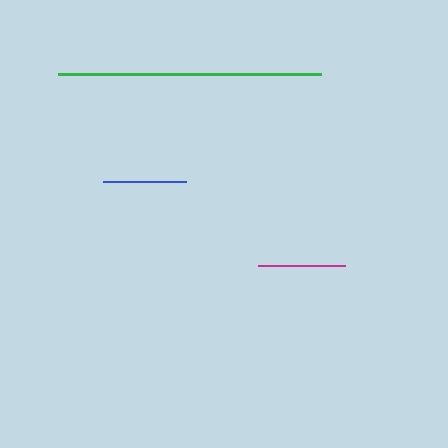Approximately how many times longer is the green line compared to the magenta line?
The green line is approximately 3.0 times the length of the magenta line.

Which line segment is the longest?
The green line is the longest at approximately 263 pixels.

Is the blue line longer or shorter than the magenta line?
The magenta line is longer than the blue line.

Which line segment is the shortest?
The blue line is the shortest at approximately 83 pixels.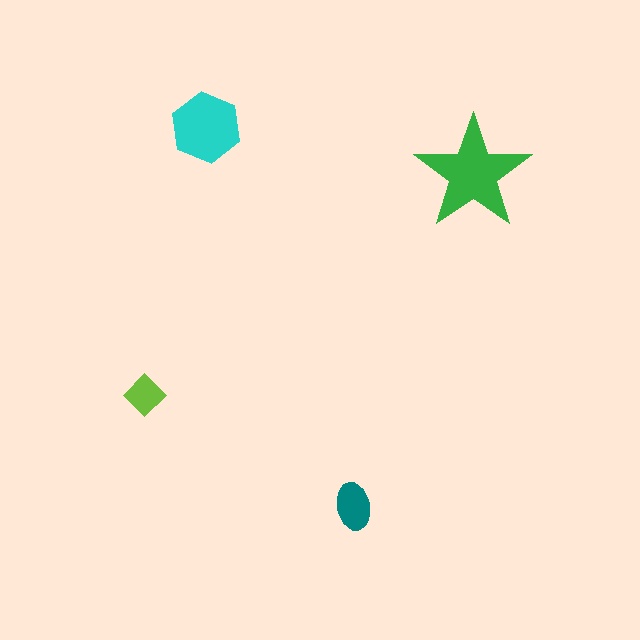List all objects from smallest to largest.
The lime diamond, the teal ellipse, the cyan hexagon, the green star.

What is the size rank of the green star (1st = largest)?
1st.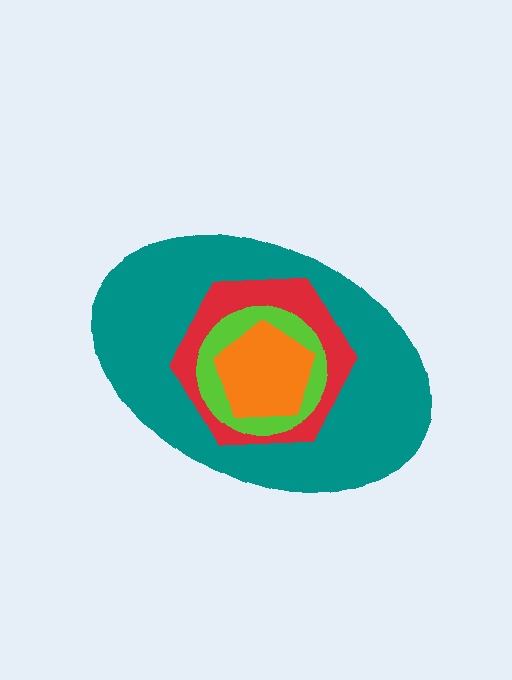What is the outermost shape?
The teal ellipse.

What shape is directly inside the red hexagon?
The lime circle.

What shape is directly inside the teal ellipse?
The red hexagon.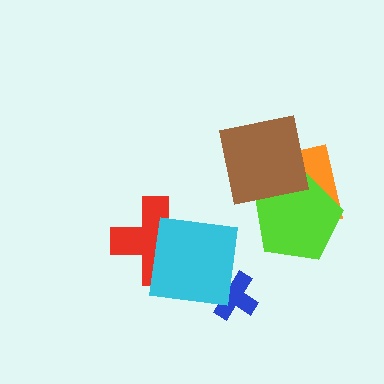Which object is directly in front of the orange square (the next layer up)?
The lime pentagon is directly in front of the orange square.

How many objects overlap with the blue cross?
1 object overlaps with the blue cross.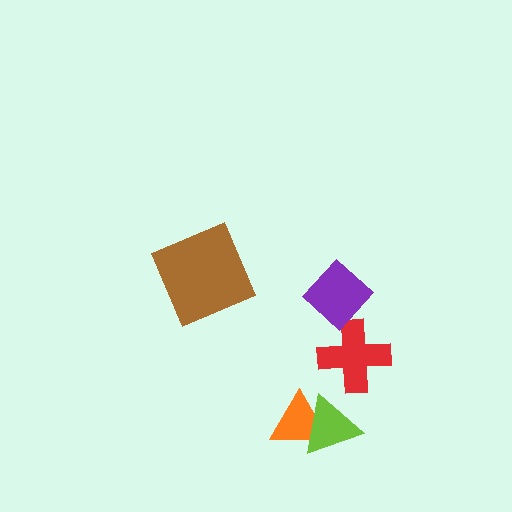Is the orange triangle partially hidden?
Yes, it is partially covered by another shape.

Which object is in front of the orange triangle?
The lime triangle is in front of the orange triangle.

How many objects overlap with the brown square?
0 objects overlap with the brown square.